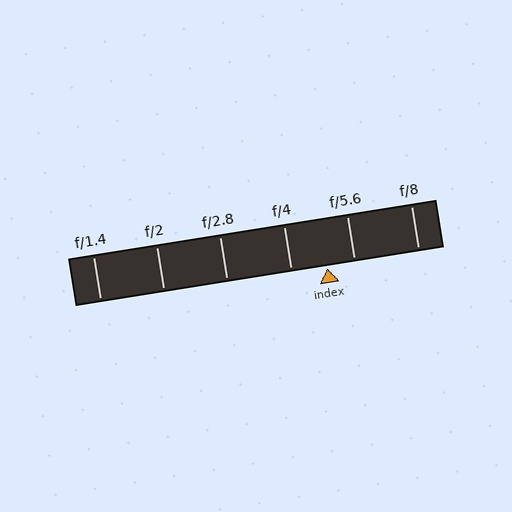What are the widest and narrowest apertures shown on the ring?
The widest aperture shown is f/1.4 and the narrowest is f/8.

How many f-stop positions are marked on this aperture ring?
There are 6 f-stop positions marked.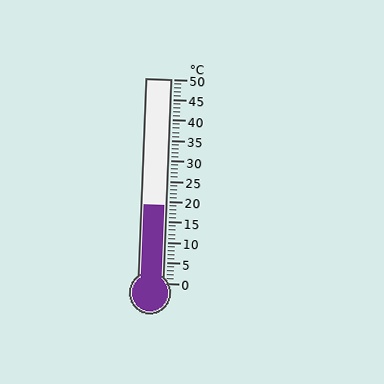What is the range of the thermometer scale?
The thermometer scale ranges from 0°C to 50°C.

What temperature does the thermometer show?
The thermometer shows approximately 19°C.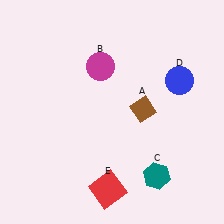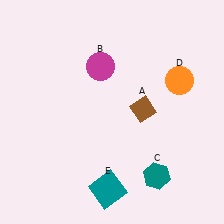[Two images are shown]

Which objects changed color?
D changed from blue to orange. E changed from red to teal.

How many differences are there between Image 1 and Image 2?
There are 2 differences between the two images.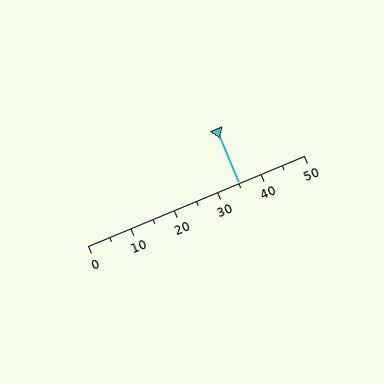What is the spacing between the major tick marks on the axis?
The major ticks are spaced 10 apart.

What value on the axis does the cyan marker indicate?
The marker indicates approximately 35.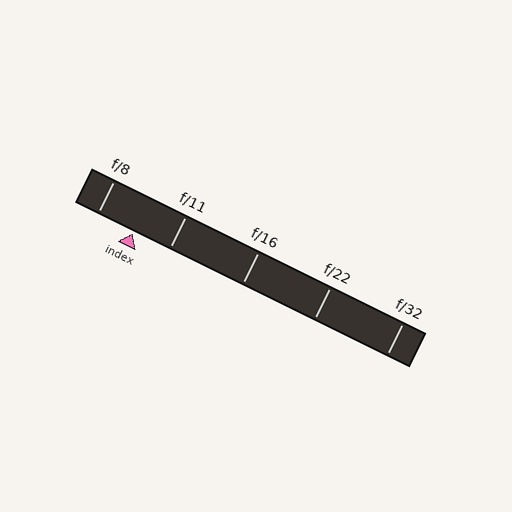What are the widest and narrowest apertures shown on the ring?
The widest aperture shown is f/8 and the narrowest is f/32.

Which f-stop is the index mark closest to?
The index mark is closest to f/11.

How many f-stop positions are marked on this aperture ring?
There are 5 f-stop positions marked.